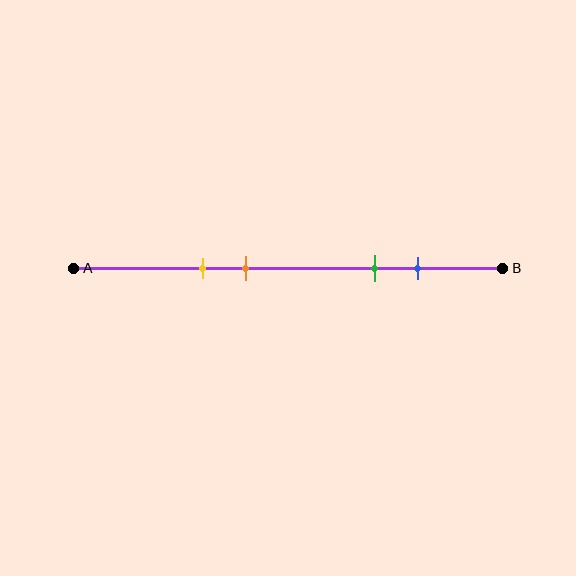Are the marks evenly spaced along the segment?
No, the marks are not evenly spaced.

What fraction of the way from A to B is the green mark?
The green mark is approximately 70% (0.7) of the way from A to B.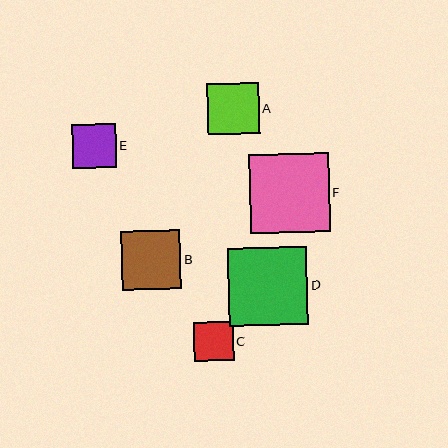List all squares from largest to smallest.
From largest to smallest: F, D, B, A, E, C.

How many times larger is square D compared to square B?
Square D is approximately 1.3 times the size of square B.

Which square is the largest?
Square F is the largest with a size of approximately 79 pixels.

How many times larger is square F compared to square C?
Square F is approximately 2.0 times the size of square C.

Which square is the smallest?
Square C is the smallest with a size of approximately 39 pixels.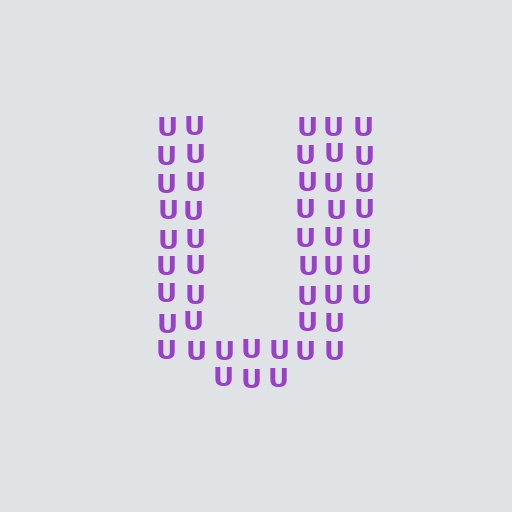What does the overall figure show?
The overall figure shows the letter U.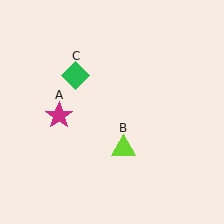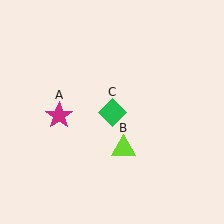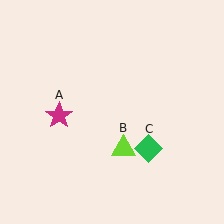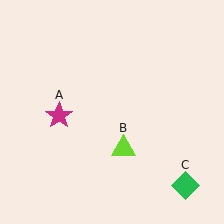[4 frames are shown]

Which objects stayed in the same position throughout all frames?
Magenta star (object A) and lime triangle (object B) remained stationary.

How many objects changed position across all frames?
1 object changed position: green diamond (object C).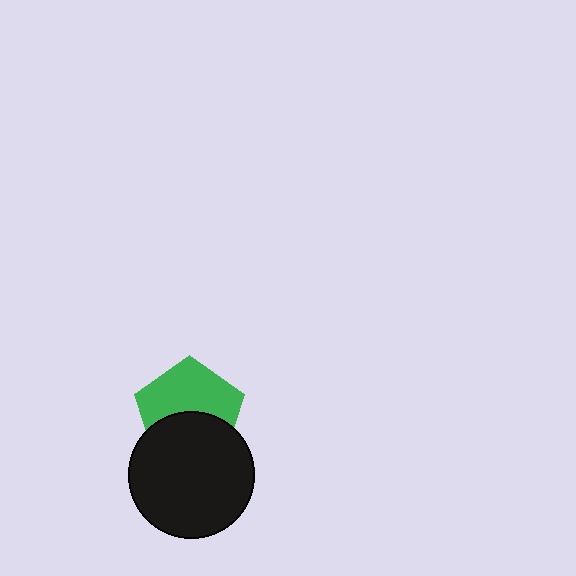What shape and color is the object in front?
The object in front is a black circle.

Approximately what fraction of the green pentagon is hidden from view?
Roughly 43% of the green pentagon is hidden behind the black circle.